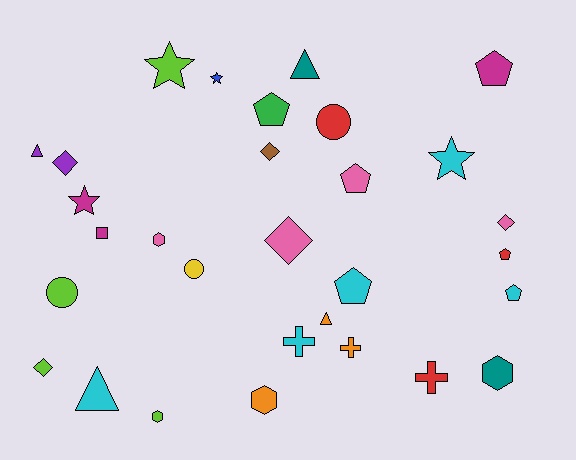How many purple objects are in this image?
There are 2 purple objects.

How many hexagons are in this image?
There are 4 hexagons.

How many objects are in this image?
There are 30 objects.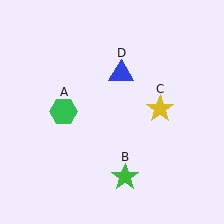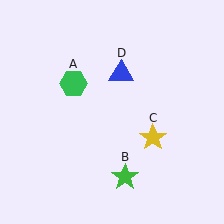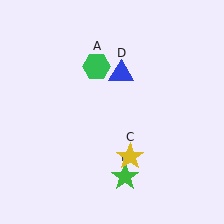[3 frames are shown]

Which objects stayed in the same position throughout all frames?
Green star (object B) and blue triangle (object D) remained stationary.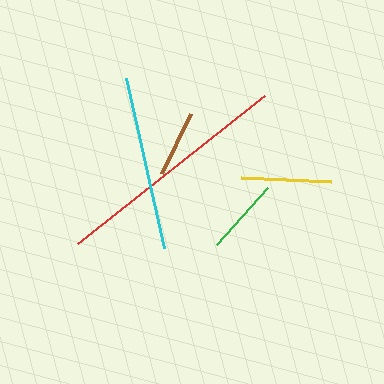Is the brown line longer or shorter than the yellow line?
The yellow line is longer than the brown line.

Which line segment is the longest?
The red line is the longest at approximately 238 pixels.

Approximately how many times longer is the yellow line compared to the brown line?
The yellow line is approximately 1.3 times the length of the brown line.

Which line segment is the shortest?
The brown line is the shortest at approximately 67 pixels.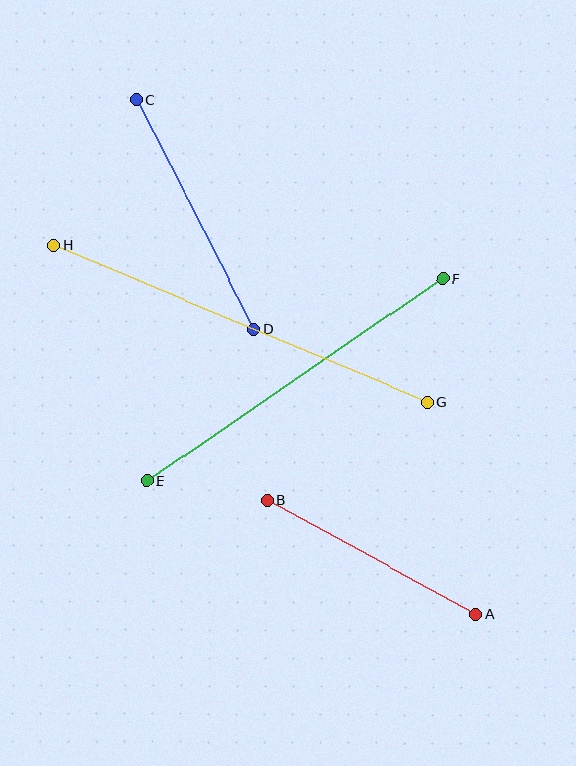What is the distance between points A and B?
The distance is approximately 237 pixels.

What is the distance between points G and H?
The distance is approximately 406 pixels.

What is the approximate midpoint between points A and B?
The midpoint is at approximately (372, 557) pixels.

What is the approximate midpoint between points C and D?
The midpoint is at approximately (195, 214) pixels.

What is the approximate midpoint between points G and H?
The midpoint is at approximately (240, 324) pixels.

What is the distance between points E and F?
The distance is approximately 359 pixels.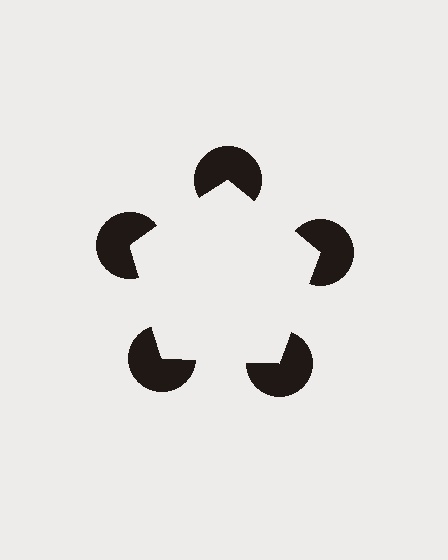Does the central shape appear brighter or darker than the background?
It typically appears slightly brighter than the background, even though no actual brightness change is drawn.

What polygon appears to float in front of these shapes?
An illusory pentagon — its edges are inferred from the aligned wedge cuts in the pac-man discs, not physically drawn.